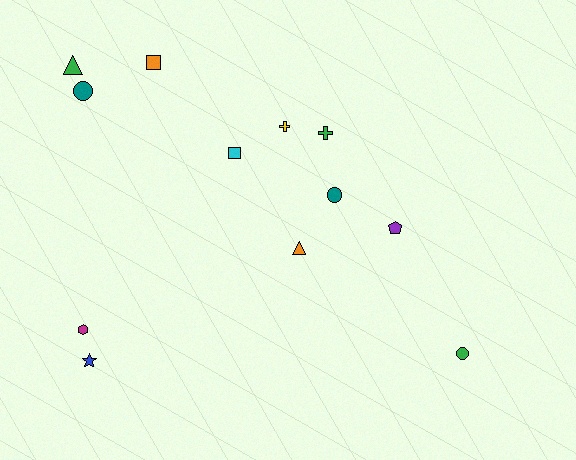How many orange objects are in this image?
There are 2 orange objects.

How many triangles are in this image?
There are 2 triangles.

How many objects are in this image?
There are 12 objects.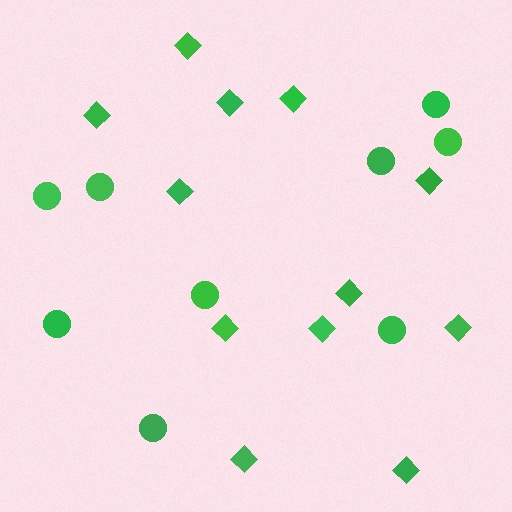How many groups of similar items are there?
There are 2 groups: one group of circles (9) and one group of diamonds (12).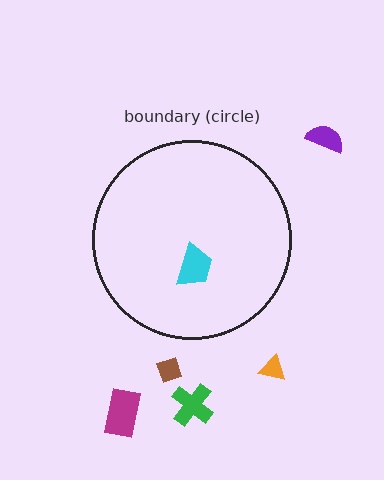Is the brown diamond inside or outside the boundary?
Outside.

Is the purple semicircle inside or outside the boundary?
Outside.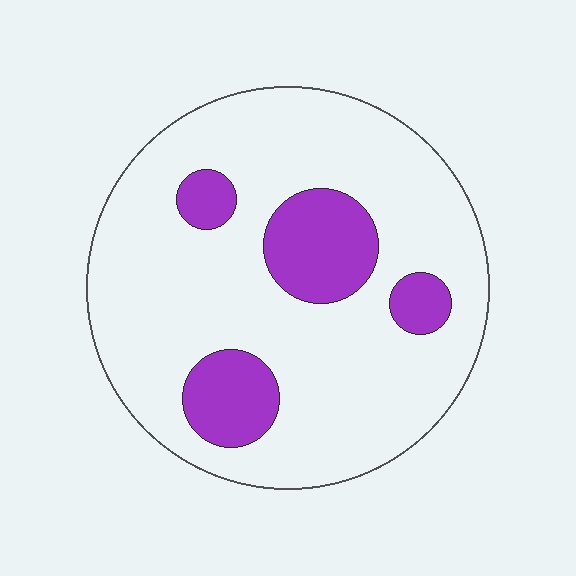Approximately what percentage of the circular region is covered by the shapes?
Approximately 20%.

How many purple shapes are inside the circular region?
4.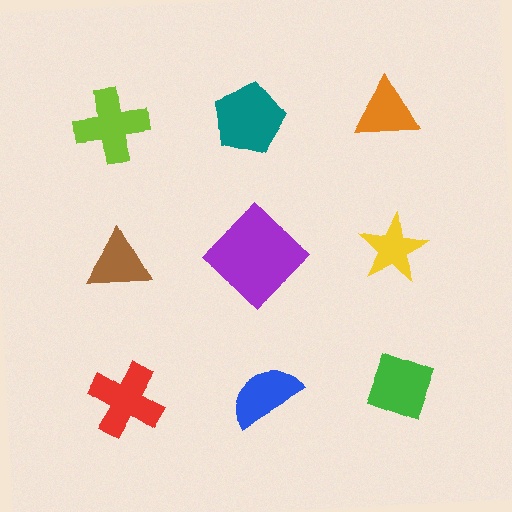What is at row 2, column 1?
A brown triangle.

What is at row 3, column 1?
A red cross.